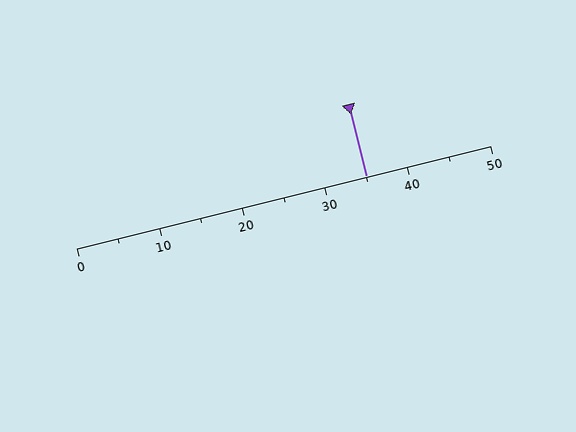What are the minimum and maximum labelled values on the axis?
The axis runs from 0 to 50.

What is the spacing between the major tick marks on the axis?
The major ticks are spaced 10 apart.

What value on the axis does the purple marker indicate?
The marker indicates approximately 35.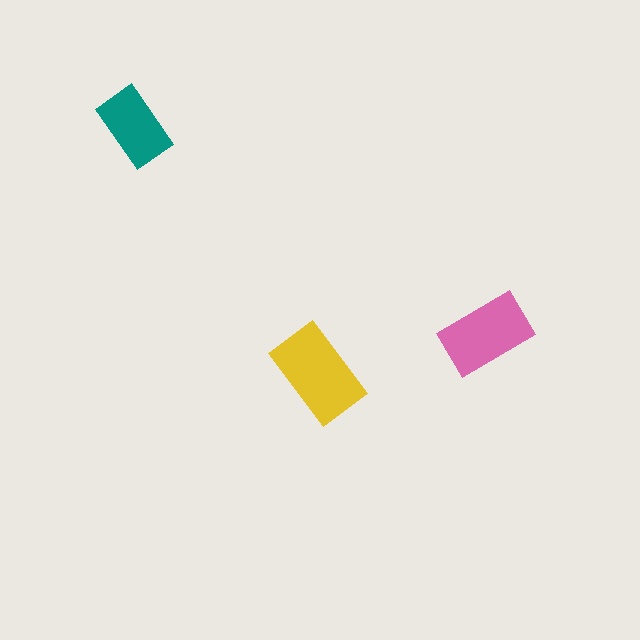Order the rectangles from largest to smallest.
the yellow one, the pink one, the teal one.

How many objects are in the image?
There are 3 objects in the image.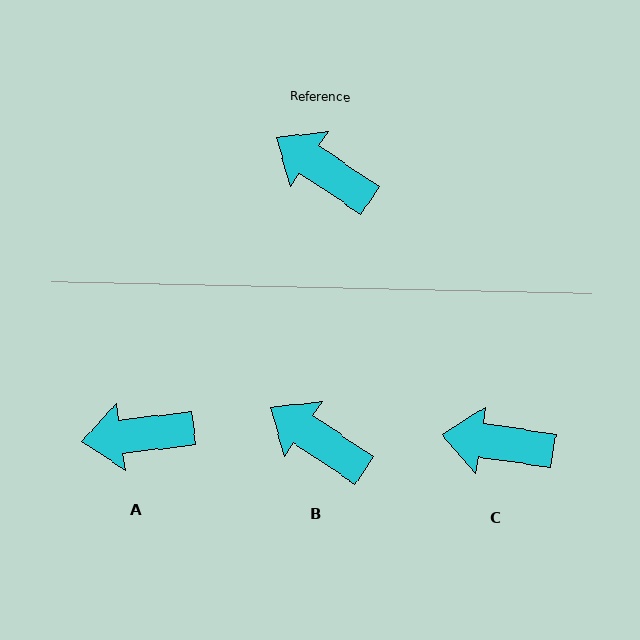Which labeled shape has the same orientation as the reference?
B.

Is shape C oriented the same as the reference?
No, it is off by about 25 degrees.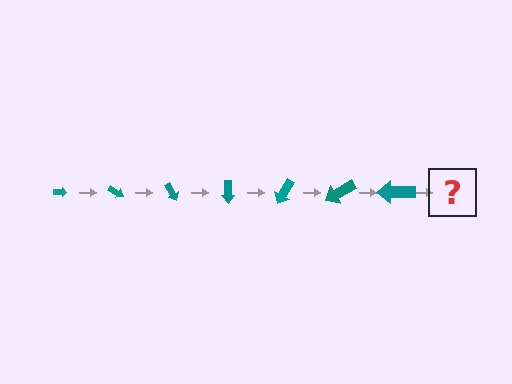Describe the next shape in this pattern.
It should be an arrow, larger than the previous one and rotated 210 degrees from the start.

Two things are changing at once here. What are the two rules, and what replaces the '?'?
The two rules are that the arrow grows larger each step and it rotates 30 degrees each step. The '?' should be an arrow, larger than the previous one and rotated 210 degrees from the start.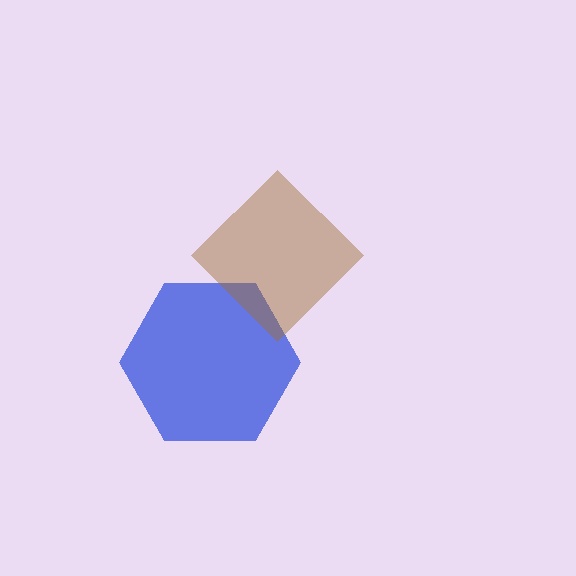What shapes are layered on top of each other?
The layered shapes are: a blue hexagon, a brown diamond.